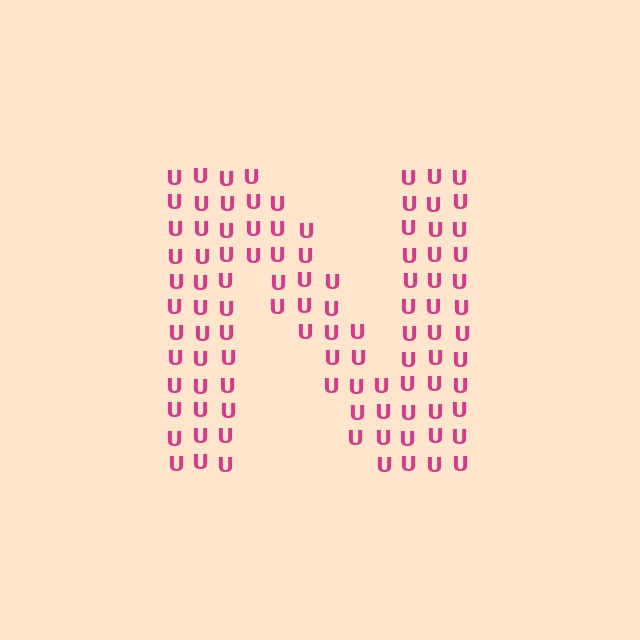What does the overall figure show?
The overall figure shows the letter N.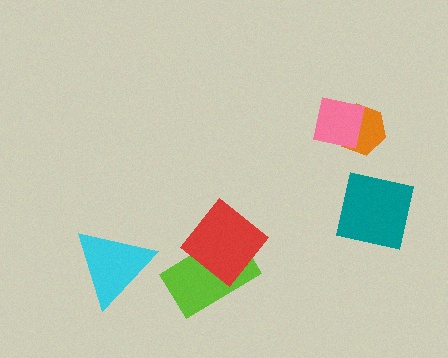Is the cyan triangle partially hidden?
No, no other shape covers it.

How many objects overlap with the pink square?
1 object overlaps with the pink square.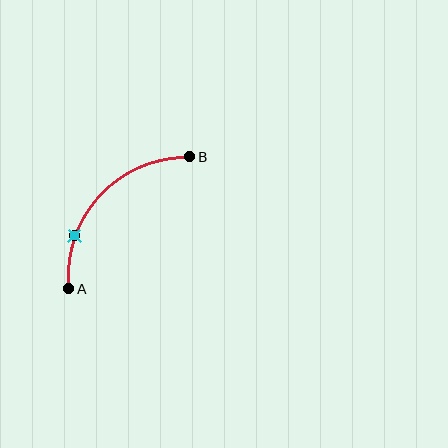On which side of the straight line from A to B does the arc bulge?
The arc bulges above and to the left of the straight line connecting A and B.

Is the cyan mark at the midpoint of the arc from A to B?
No. The cyan mark lies on the arc but is closer to endpoint A. The arc midpoint would be at the point on the curve equidistant along the arc from both A and B.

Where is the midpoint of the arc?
The arc midpoint is the point on the curve farthest from the straight line joining A and B. It sits above and to the left of that line.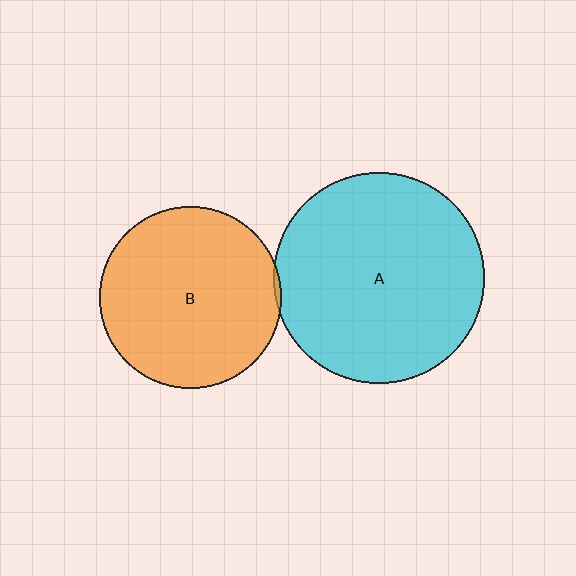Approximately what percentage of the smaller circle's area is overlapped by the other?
Approximately 5%.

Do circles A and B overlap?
Yes.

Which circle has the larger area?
Circle A (cyan).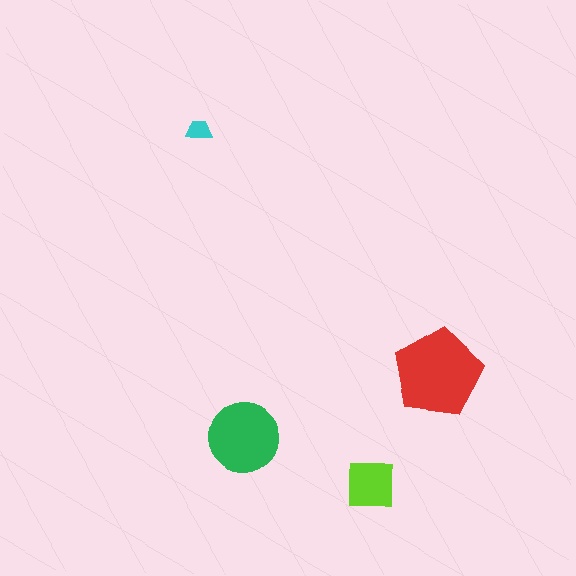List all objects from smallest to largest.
The cyan trapezoid, the lime square, the green circle, the red pentagon.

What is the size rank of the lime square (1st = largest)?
3rd.